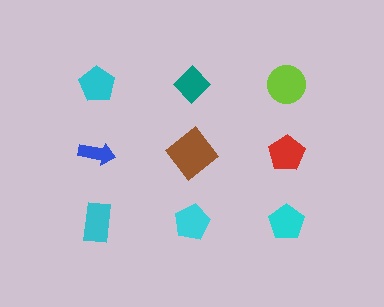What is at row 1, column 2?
A teal diamond.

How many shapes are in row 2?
3 shapes.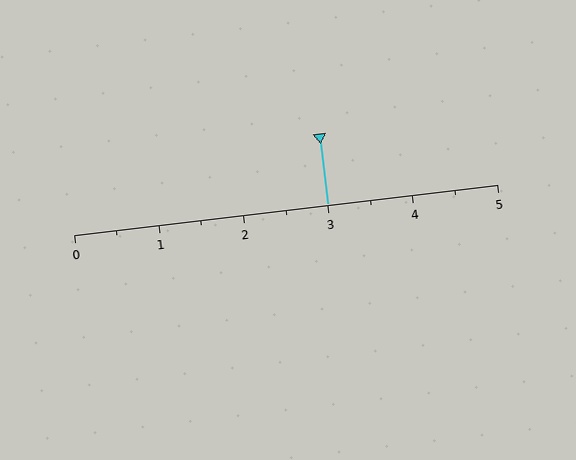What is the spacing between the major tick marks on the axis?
The major ticks are spaced 1 apart.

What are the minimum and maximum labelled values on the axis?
The axis runs from 0 to 5.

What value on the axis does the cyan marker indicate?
The marker indicates approximately 3.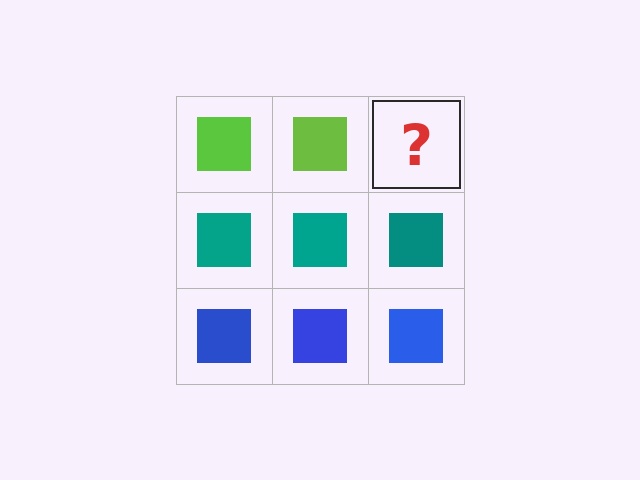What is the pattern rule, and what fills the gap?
The rule is that each row has a consistent color. The gap should be filled with a lime square.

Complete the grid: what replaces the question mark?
The question mark should be replaced with a lime square.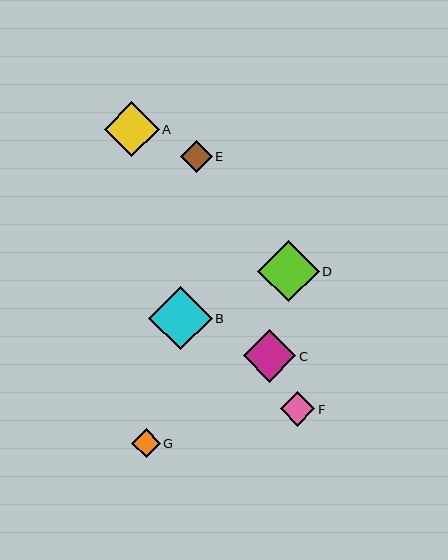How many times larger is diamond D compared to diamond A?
Diamond D is approximately 1.1 times the size of diamond A.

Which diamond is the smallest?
Diamond G is the smallest with a size of approximately 29 pixels.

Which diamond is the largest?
Diamond B is the largest with a size of approximately 64 pixels.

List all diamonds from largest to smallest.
From largest to smallest: B, D, A, C, F, E, G.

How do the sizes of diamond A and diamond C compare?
Diamond A and diamond C are approximately the same size.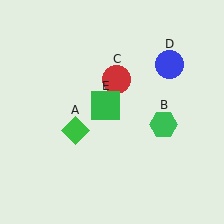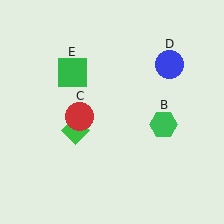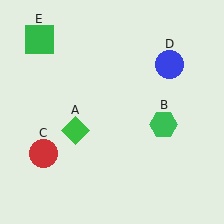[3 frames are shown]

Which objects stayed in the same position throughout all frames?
Green diamond (object A) and green hexagon (object B) and blue circle (object D) remained stationary.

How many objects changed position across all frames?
2 objects changed position: red circle (object C), green square (object E).